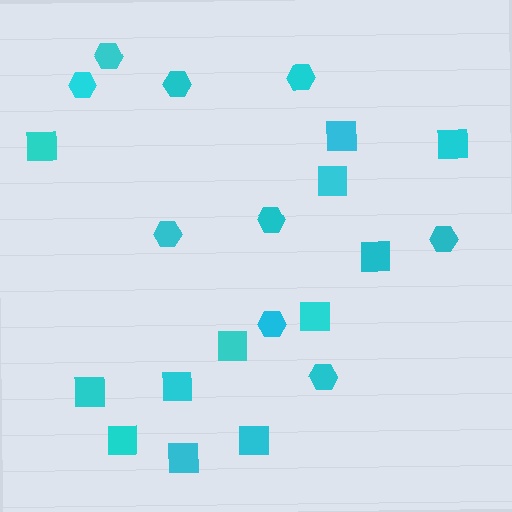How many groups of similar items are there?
There are 2 groups: one group of squares (12) and one group of hexagons (9).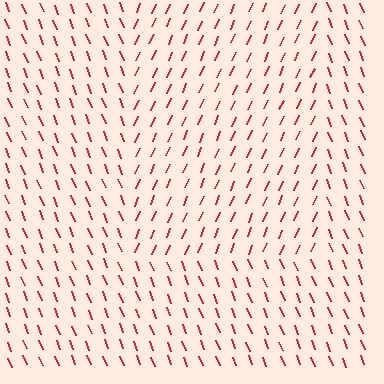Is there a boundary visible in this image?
Yes, there is a texture boundary formed by a change in line orientation.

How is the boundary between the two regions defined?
The boundary is defined purely by a change in line orientation (approximately 45 degrees difference). All lines are the same color and thickness.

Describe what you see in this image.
The image is filled with small red line segments. A rectangle region in the image has lines oriented differently from the surrounding lines, creating a visible texture boundary.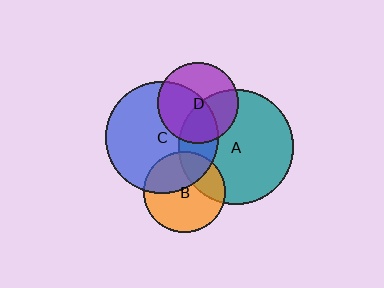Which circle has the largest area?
Circle A (teal).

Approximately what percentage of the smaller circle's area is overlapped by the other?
Approximately 40%.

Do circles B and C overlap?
Yes.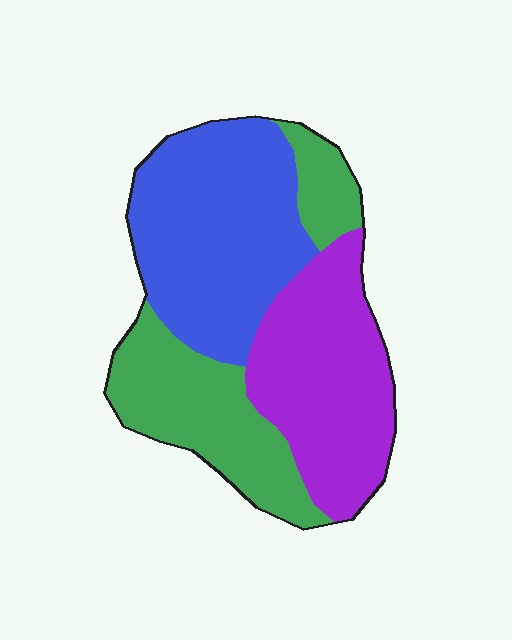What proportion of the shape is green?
Green covers around 30% of the shape.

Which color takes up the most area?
Blue, at roughly 40%.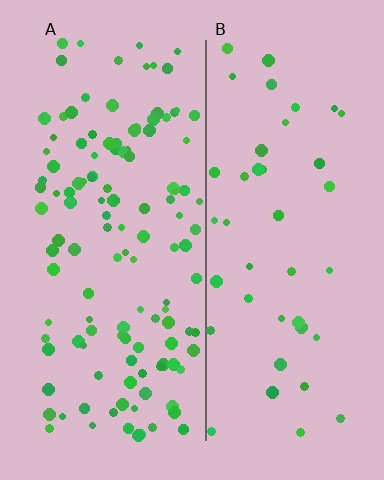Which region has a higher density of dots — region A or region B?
A (the left).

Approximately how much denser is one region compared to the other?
Approximately 3.0× — region A over region B.